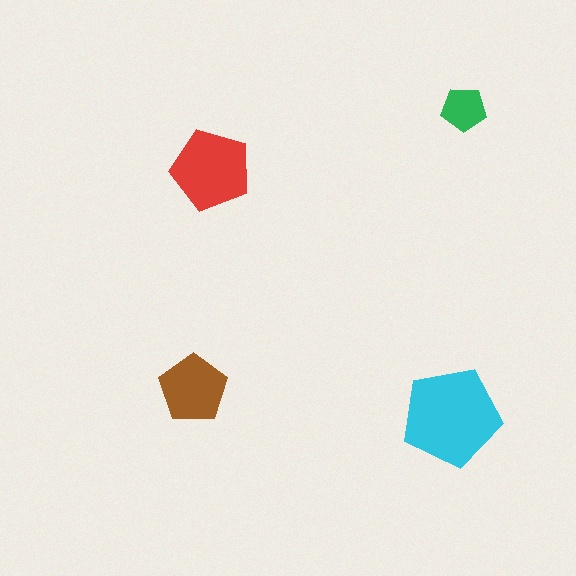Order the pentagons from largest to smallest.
the cyan one, the red one, the brown one, the green one.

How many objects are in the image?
There are 4 objects in the image.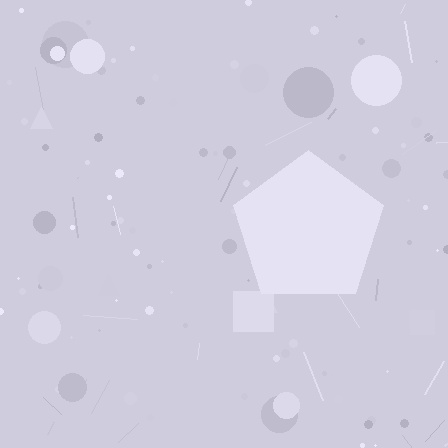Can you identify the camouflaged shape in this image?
The camouflaged shape is a pentagon.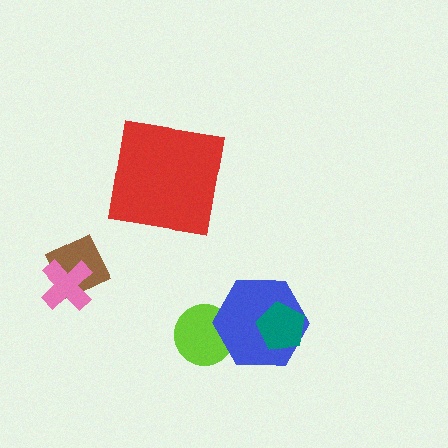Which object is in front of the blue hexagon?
The teal pentagon is in front of the blue hexagon.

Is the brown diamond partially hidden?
Yes, it is partially covered by another shape.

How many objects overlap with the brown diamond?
1 object overlaps with the brown diamond.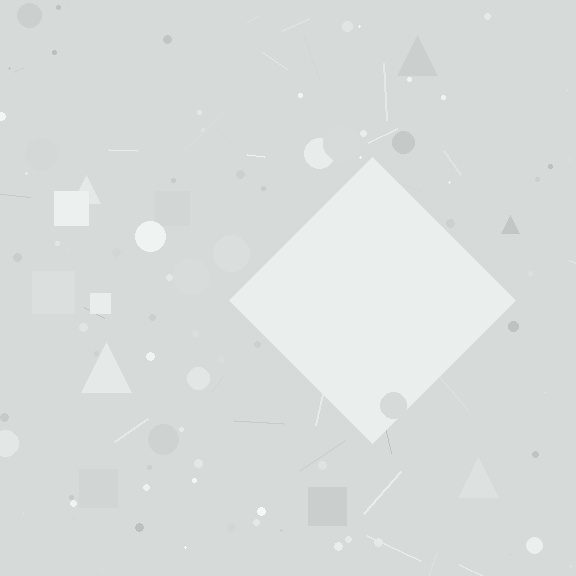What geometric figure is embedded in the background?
A diamond is embedded in the background.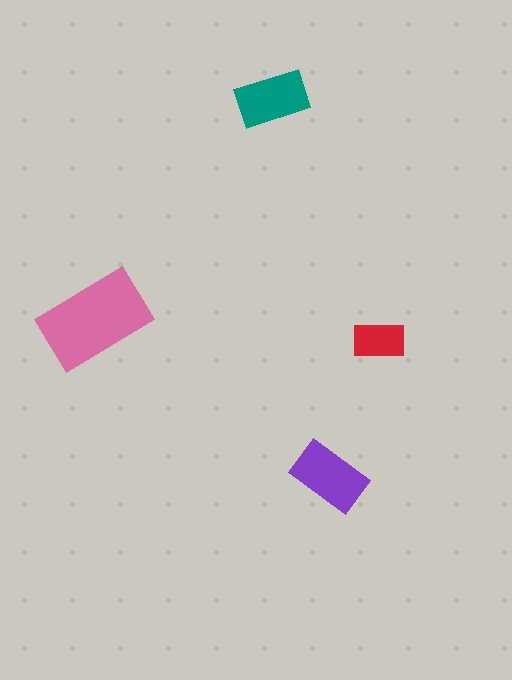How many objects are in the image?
There are 4 objects in the image.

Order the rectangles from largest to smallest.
the pink one, the purple one, the teal one, the red one.